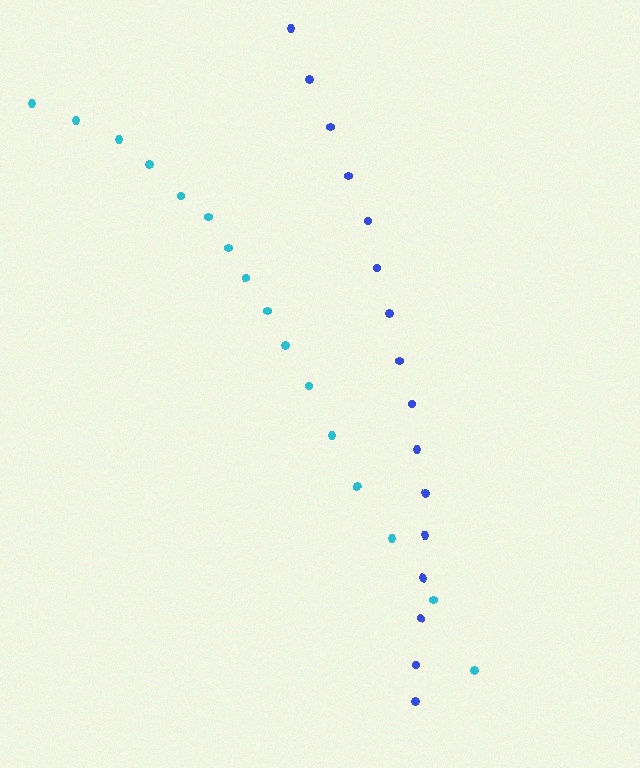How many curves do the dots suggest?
There are 2 distinct paths.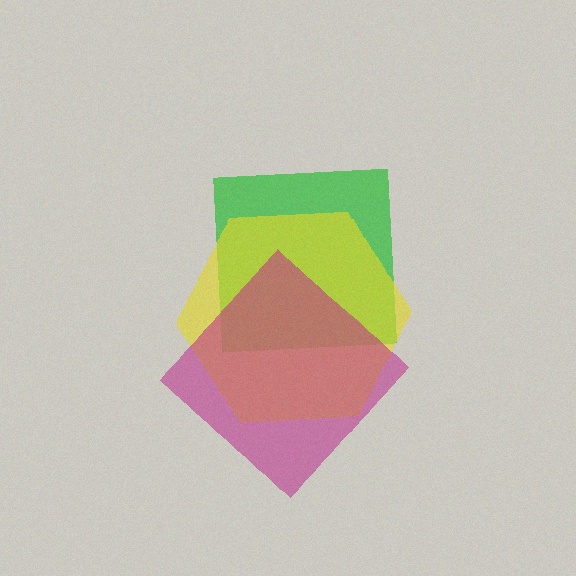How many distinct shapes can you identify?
There are 3 distinct shapes: a green square, a yellow hexagon, a magenta diamond.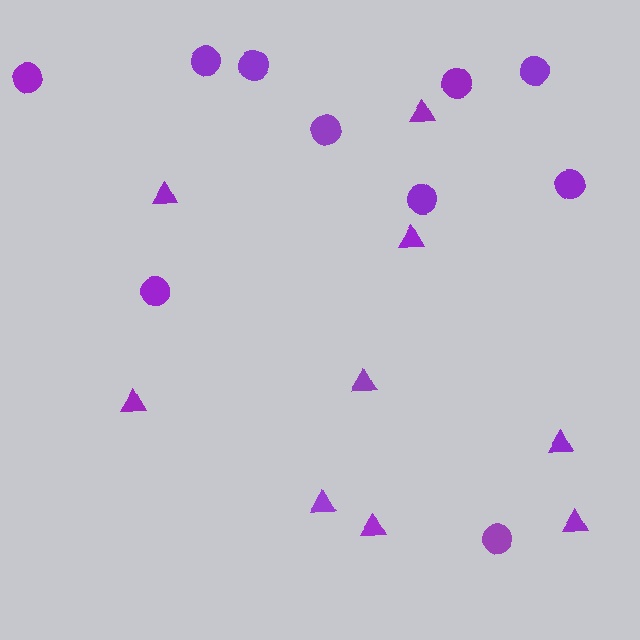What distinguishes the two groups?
There are 2 groups: one group of triangles (9) and one group of circles (10).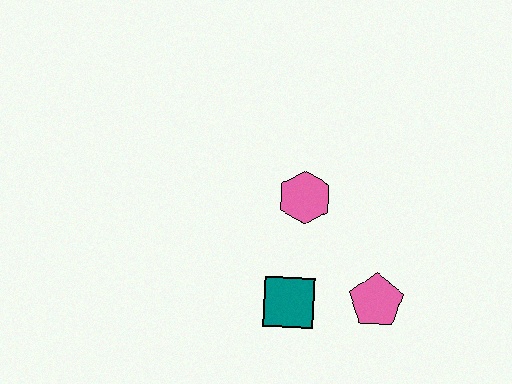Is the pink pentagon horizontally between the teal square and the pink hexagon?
No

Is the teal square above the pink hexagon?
No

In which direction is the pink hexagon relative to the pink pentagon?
The pink hexagon is above the pink pentagon.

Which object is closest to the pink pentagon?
The teal square is closest to the pink pentagon.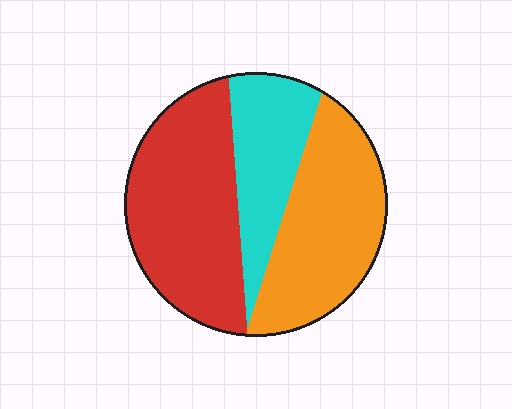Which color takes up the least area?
Cyan, at roughly 25%.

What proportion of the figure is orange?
Orange takes up about three eighths (3/8) of the figure.